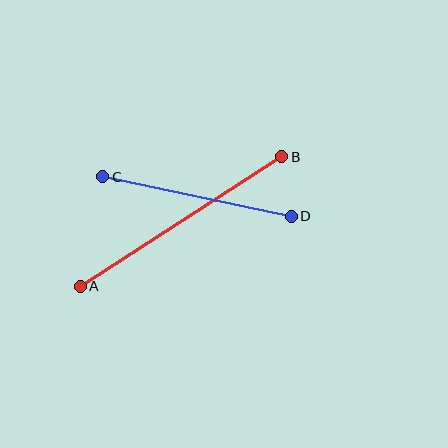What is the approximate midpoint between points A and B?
The midpoint is at approximately (181, 222) pixels.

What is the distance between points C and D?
The distance is approximately 193 pixels.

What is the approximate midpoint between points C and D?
The midpoint is at approximately (197, 196) pixels.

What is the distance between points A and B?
The distance is approximately 239 pixels.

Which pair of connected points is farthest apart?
Points A and B are farthest apart.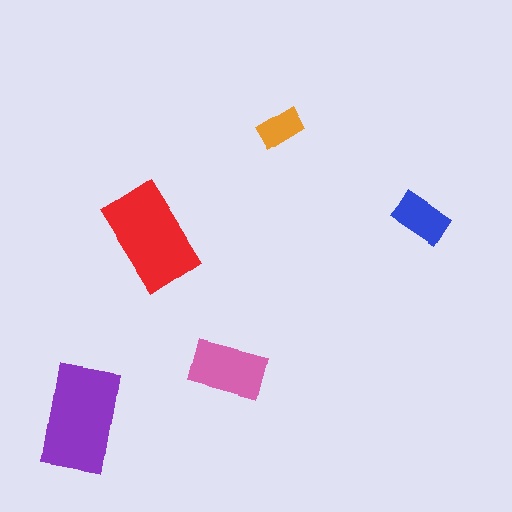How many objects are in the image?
There are 5 objects in the image.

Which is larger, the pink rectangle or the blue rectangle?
The pink one.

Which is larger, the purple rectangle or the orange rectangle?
The purple one.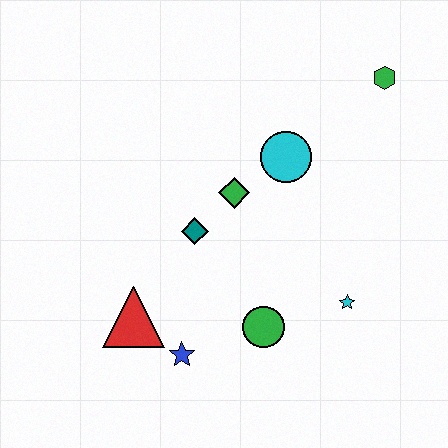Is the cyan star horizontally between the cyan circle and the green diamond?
No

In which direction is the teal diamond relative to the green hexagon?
The teal diamond is to the left of the green hexagon.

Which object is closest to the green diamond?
The teal diamond is closest to the green diamond.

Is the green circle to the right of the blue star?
Yes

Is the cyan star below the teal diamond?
Yes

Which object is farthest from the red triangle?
The green hexagon is farthest from the red triangle.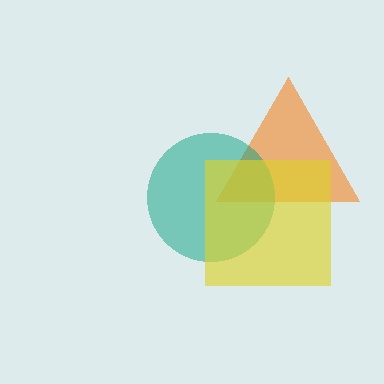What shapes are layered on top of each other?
The layered shapes are: an orange triangle, a teal circle, a yellow square.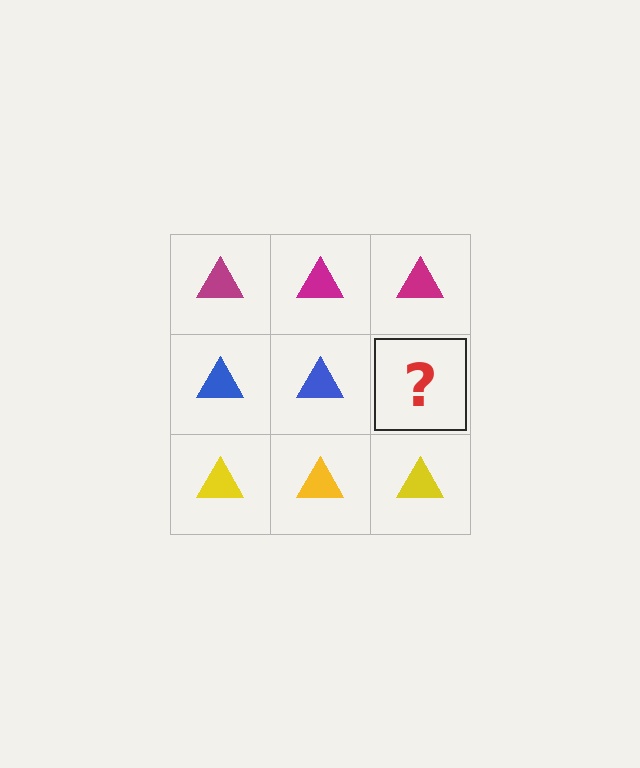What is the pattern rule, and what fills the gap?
The rule is that each row has a consistent color. The gap should be filled with a blue triangle.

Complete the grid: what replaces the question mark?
The question mark should be replaced with a blue triangle.